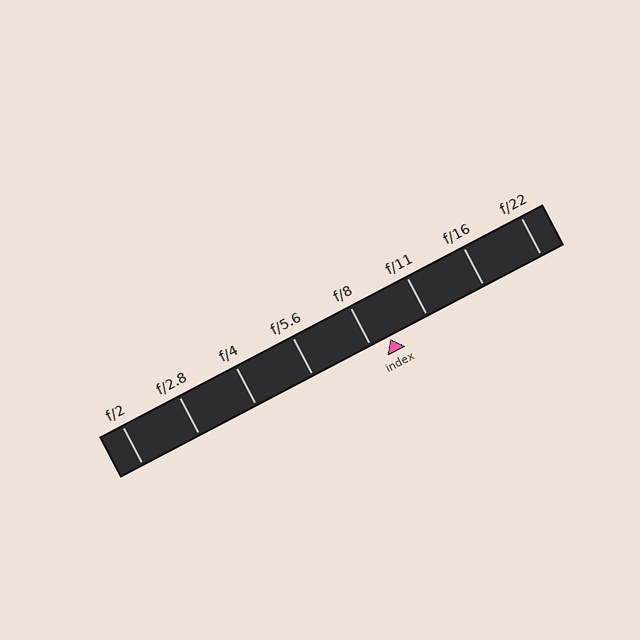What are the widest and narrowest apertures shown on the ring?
The widest aperture shown is f/2 and the narrowest is f/22.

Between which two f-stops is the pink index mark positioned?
The index mark is between f/8 and f/11.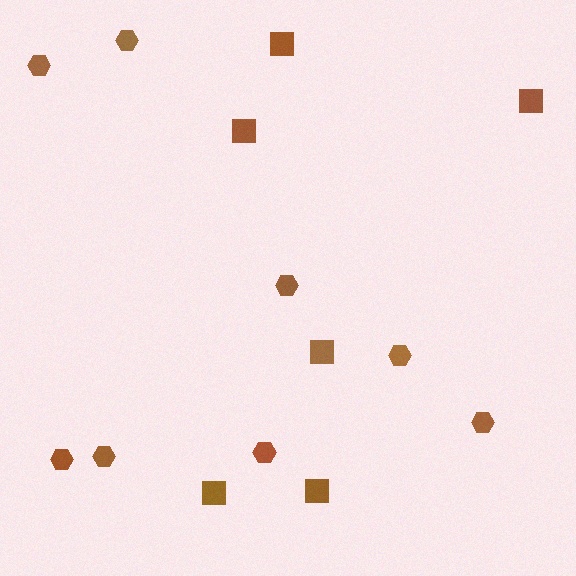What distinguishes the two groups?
There are 2 groups: one group of hexagons (8) and one group of squares (6).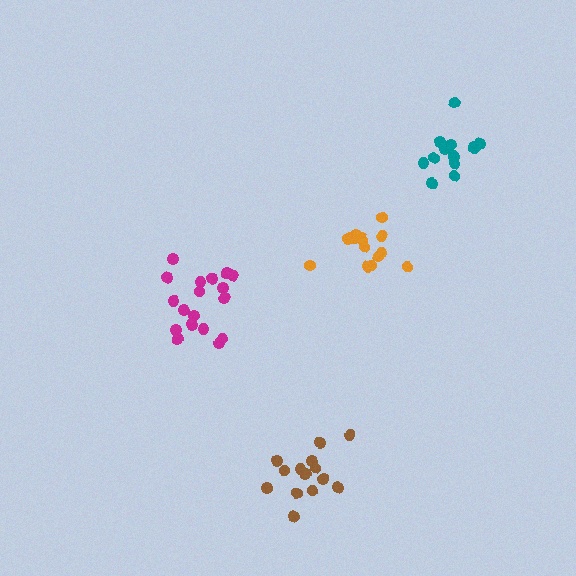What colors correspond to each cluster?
The clusters are colored: orange, brown, magenta, teal.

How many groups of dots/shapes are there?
There are 4 groups.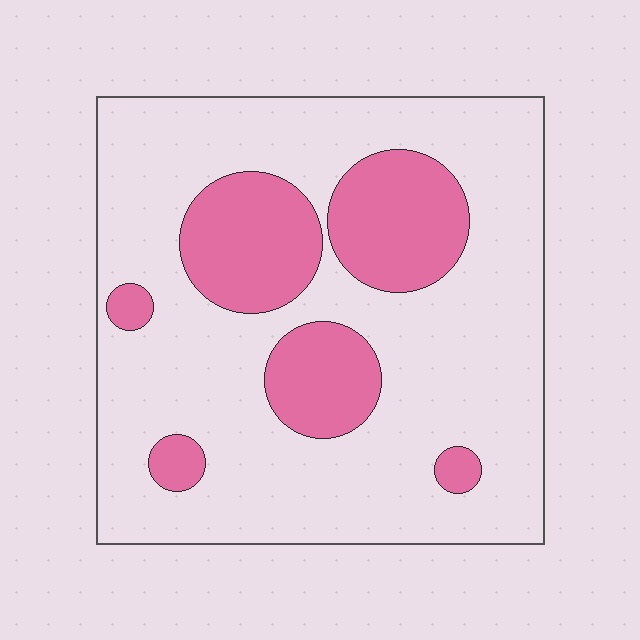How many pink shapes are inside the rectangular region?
6.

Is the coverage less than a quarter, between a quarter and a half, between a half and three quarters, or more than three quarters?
Less than a quarter.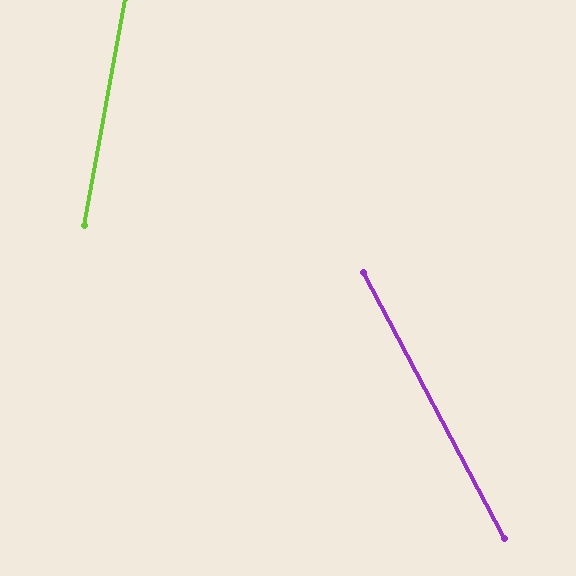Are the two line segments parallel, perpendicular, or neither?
Neither parallel nor perpendicular — they differ by about 38°.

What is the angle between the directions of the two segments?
Approximately 38 degrees.